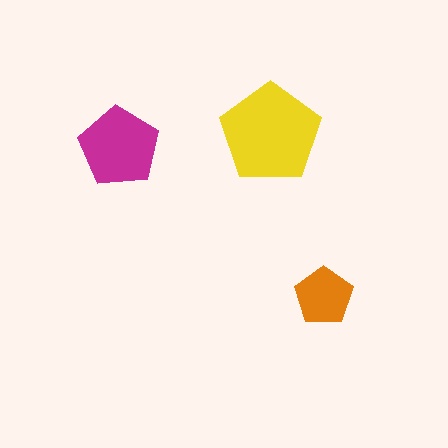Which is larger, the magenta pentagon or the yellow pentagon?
The yellow one.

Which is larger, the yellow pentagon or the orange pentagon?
The yellow one.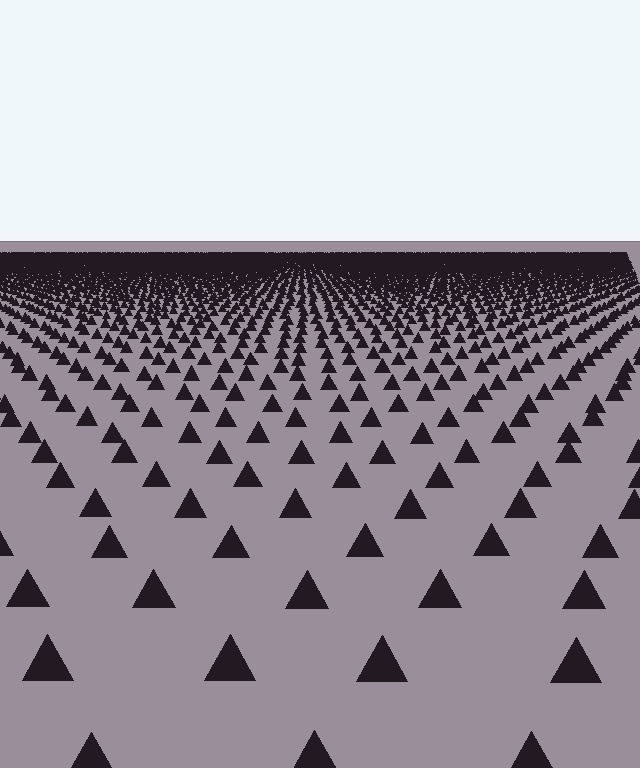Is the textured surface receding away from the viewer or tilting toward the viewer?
The surface is receding away from the viewer. Texture elements get smaller and denser toward the top.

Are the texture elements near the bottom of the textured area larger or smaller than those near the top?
Larger. Near the bottom, elements are closer to the viewer and appear at a bigger on-screen size.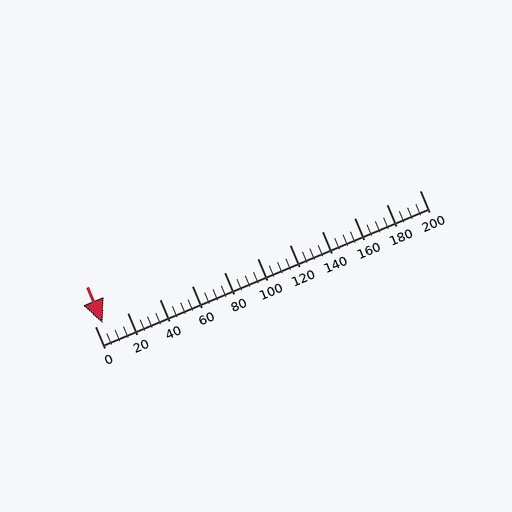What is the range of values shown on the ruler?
The ruler shows values from 0 to 200.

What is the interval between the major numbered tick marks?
The major tick marks are spaced 20 units apart.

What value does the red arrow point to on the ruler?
The red arrow points to approximately 5.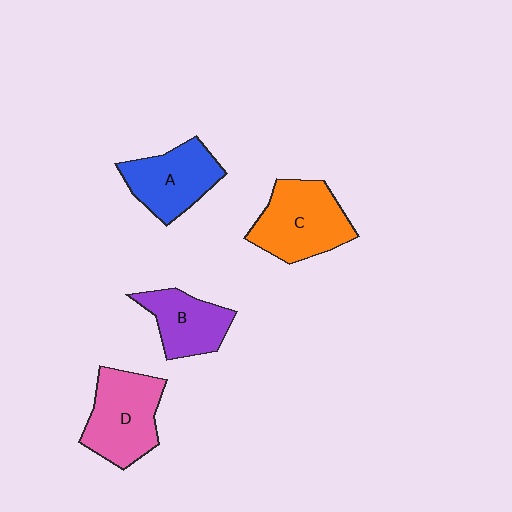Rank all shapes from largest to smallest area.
From largest to smallest: C (orange), D (pink), A (blue), B (purple).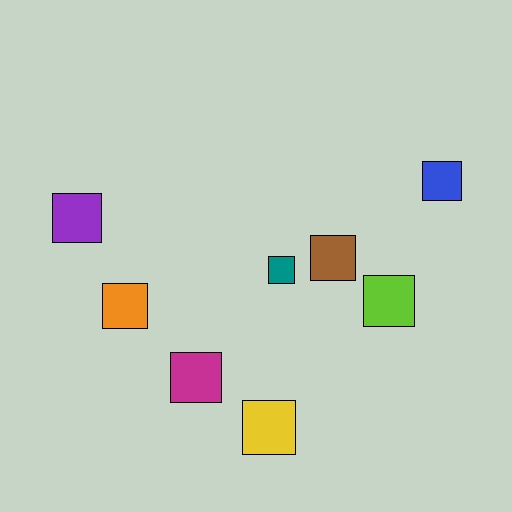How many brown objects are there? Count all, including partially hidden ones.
There is 1 brown object.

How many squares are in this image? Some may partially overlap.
There are 8 squares.